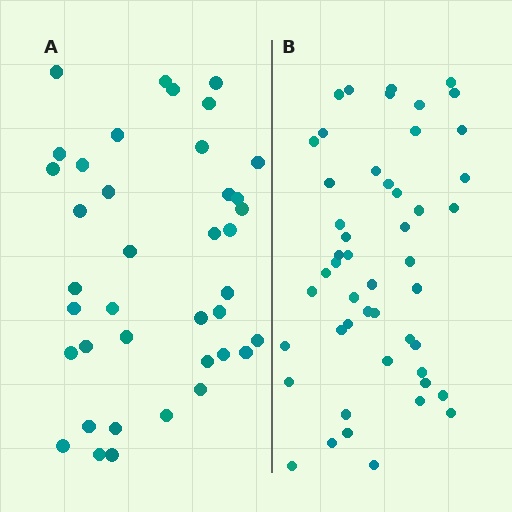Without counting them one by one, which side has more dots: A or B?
Region B (the right region) has more dots.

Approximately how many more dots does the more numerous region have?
Region B has roughly 10 or so more dots than region A.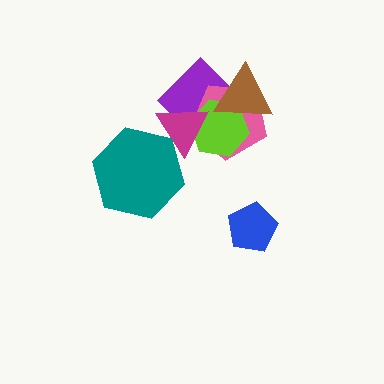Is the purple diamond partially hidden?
Yes, it is partially covered by another shape.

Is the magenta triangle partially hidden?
Yes, it is partially covered by another shape.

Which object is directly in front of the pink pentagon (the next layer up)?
The lime hexagon is directly in front of the pink pentagon.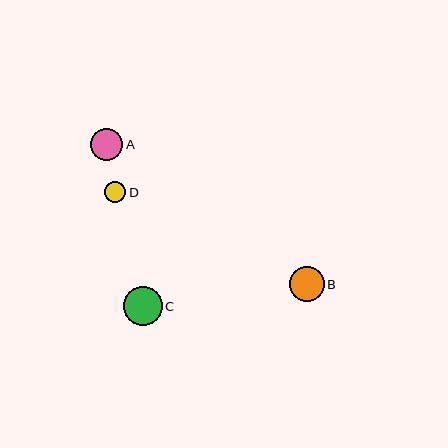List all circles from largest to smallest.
From largest to smallest: C, B, A, D.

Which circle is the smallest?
Circle D is the smallest with a size of approximately 21 pixels.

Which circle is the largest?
Circle C is the largest with a size of approximately 39 pixels.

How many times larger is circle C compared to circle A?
Circle C is approximately 1.2 times the size of circle A.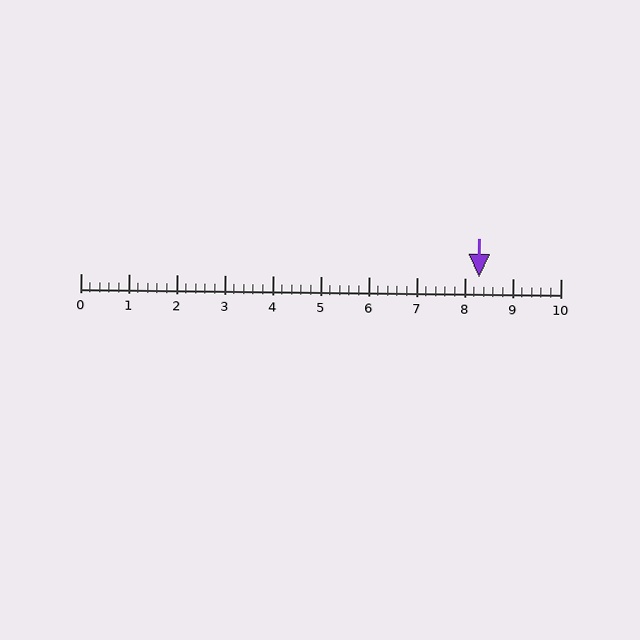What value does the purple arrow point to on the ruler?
The purple arrow points to approximately 8.3.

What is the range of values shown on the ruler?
The ruler shows values from 0 to 10.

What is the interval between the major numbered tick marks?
The major tick marks are spaced 1 units apart.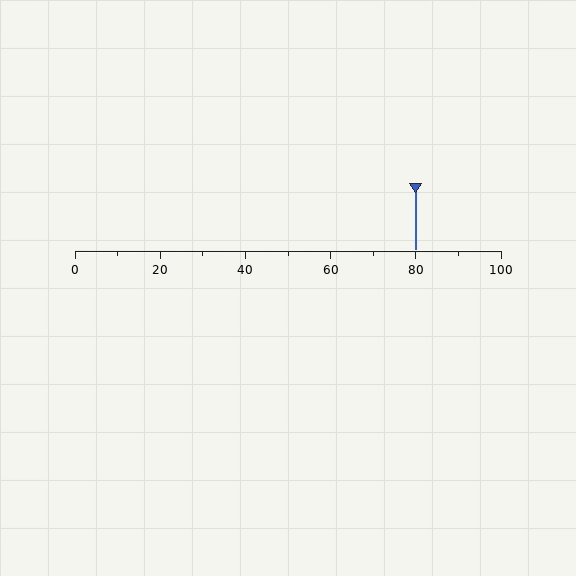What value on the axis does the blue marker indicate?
The marker indicates approximately 80.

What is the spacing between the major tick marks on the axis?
The major ticks are spaced 20 apart.